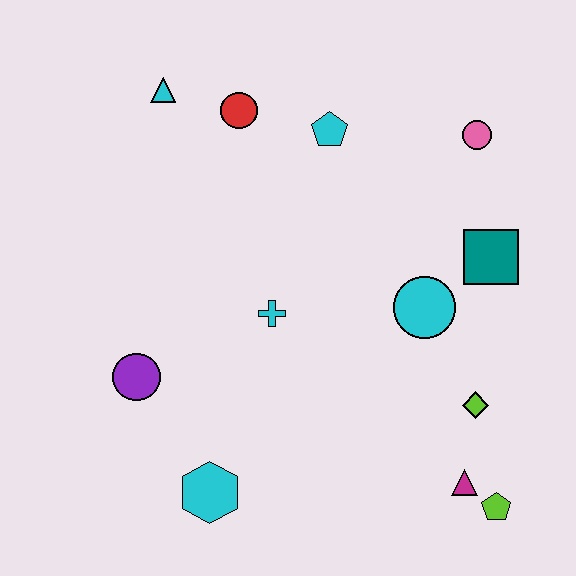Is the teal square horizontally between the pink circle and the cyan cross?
No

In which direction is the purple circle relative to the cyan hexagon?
The purple circle is above the cyan hexagon.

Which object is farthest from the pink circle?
The cyan hexagon is farthest from the pink circle.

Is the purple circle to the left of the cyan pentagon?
Yes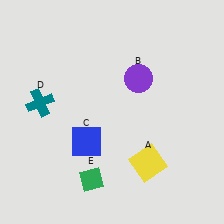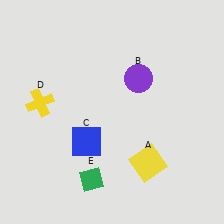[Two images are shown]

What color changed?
The cross (D) changed from teal in Image 1 to yellow in Image 2.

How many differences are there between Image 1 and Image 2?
There is 1 difference between the two images.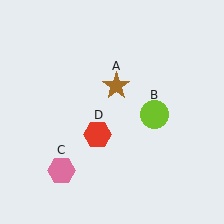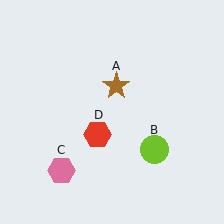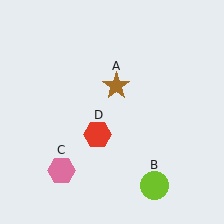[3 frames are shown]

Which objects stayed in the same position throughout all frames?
Brown star (object A) and pink hexagon (object C) and red hexagon (object D) remained stationary.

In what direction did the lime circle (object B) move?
The lime circle (object B) moved down.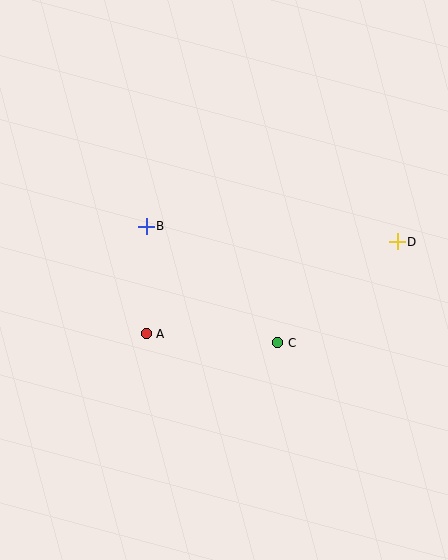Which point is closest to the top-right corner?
Point D is closest to the top-right corner.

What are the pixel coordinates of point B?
Point B is at (146, 226).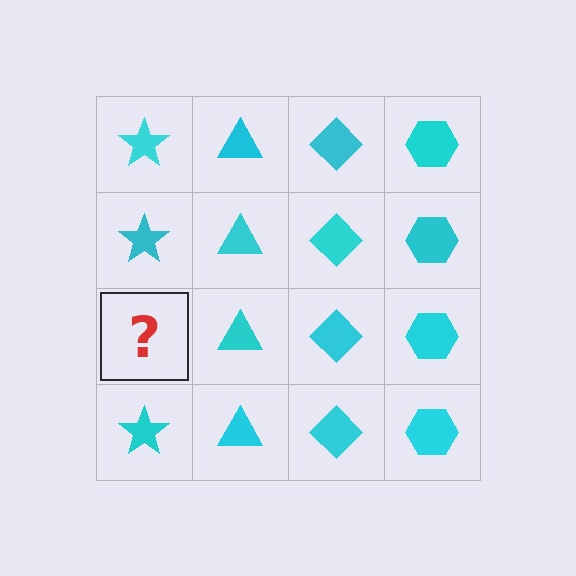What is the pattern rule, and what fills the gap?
The rule is that each column has a consistent shape. The gap should be filled with a cyan star.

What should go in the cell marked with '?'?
The missing cell should contain a cyan star.